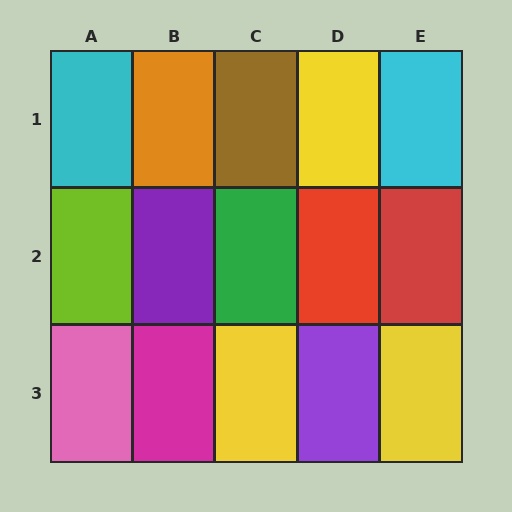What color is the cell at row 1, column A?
Cyan.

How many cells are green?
1 cell is green.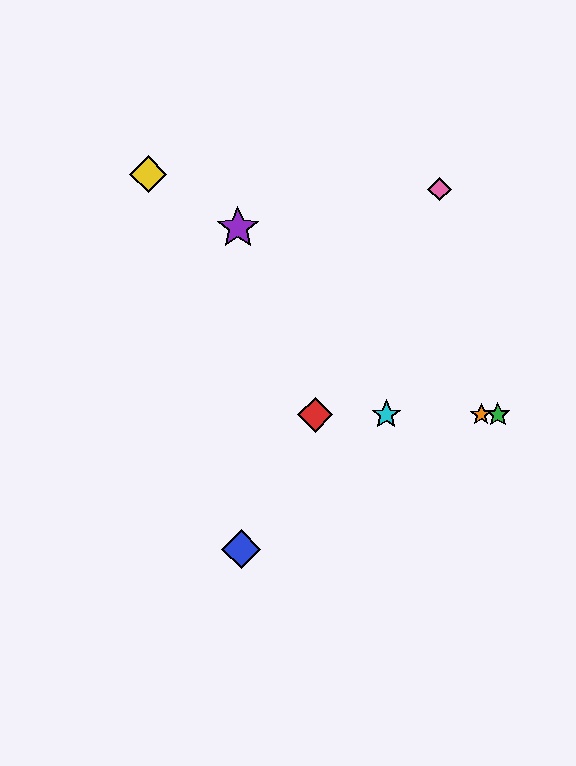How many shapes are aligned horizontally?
4 shapes (the red diamond, the green star, the orange star, the cyan star) are aligned horizontally.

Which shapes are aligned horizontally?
The red diamond, the green star, the orange star, the cyan star are aligned horizontally.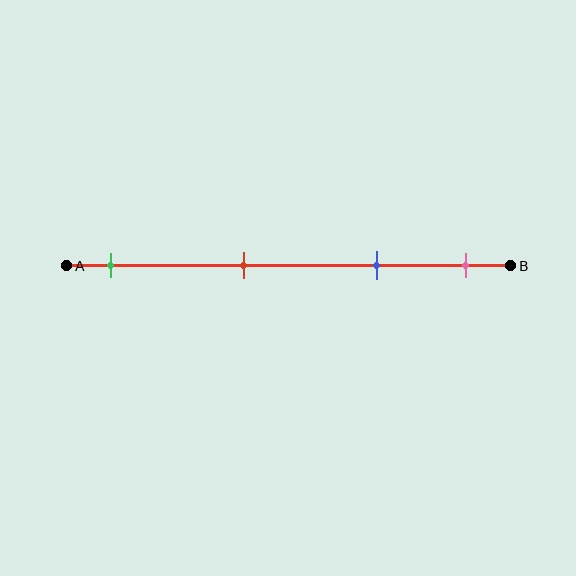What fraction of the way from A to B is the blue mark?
The blue mark is approximately 70% (0.7) of the way from A to B.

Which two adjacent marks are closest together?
The blue and pink marks are the closest adjacent pair.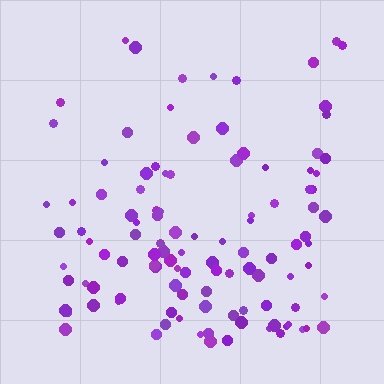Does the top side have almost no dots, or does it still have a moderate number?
Still a moderate number, just noticeably fewer than the bottom.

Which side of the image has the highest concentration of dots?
The bottom.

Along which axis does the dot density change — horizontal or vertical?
Vertical.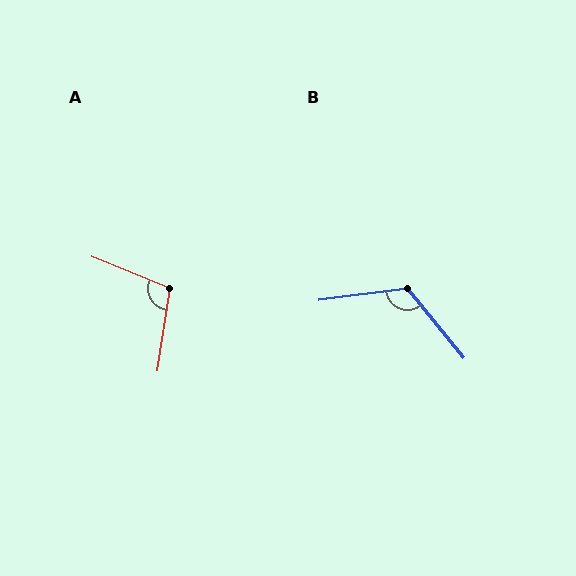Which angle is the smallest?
A, at approximately 104 degrees.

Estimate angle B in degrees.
Approximately 122 degrees.